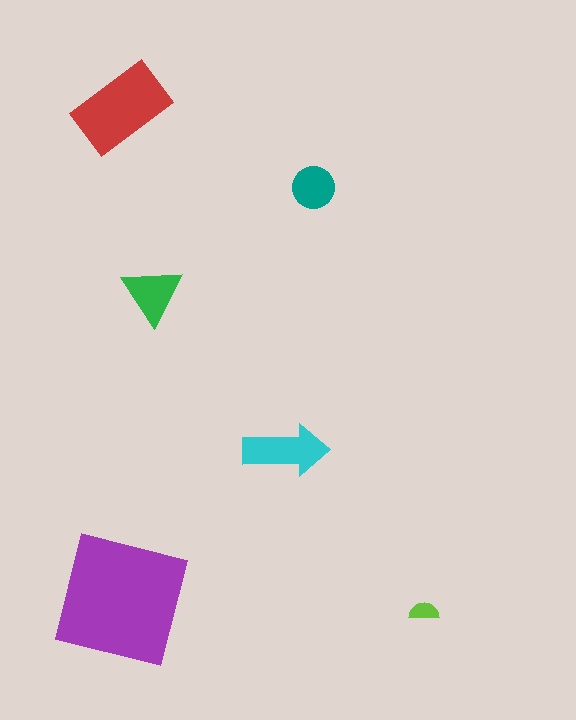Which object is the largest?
The purple square.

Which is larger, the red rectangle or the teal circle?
The red rectangle.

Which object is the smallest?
The lime semicircle.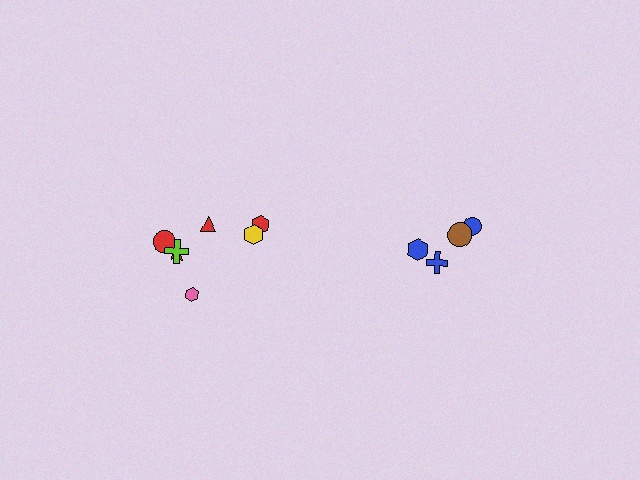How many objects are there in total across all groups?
There are 11 objects.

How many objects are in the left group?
There are 7 objects.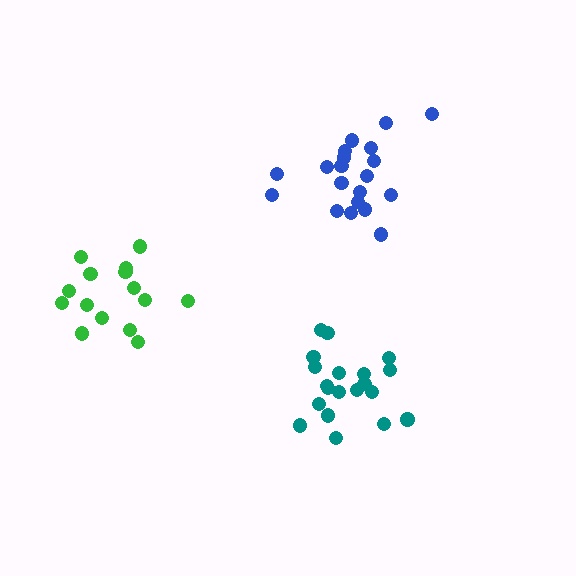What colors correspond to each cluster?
The clusters are colored: blue, green, teal.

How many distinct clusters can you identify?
There are 3 distinct clusters.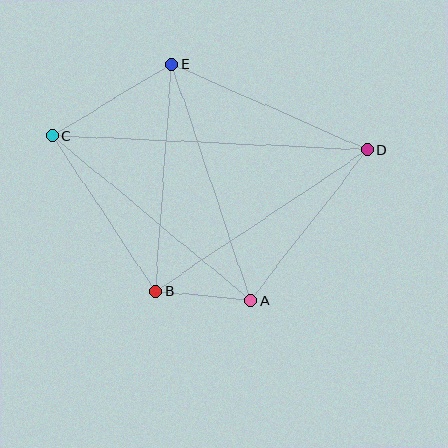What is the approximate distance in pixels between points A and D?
The distance between A and D is approximately 190 pixels.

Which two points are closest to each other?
Points A and B are closest to each other.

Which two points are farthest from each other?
Points C and D are farthest from each other.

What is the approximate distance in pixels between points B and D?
The distance between B and D is approximately 254 pixels.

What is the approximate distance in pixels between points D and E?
The distance between D and E is approximately 213 pixels.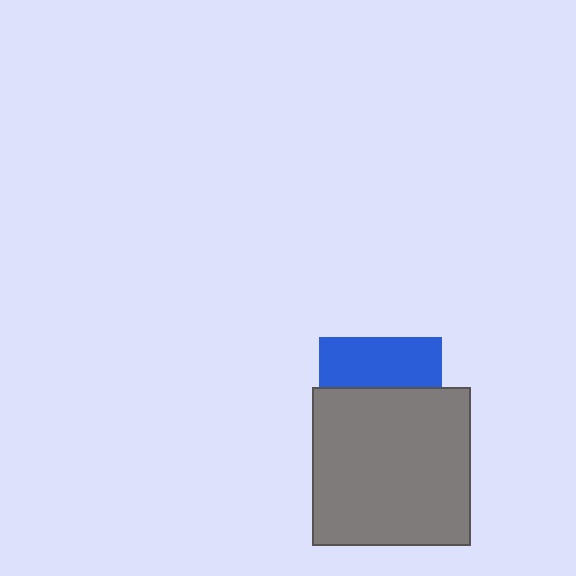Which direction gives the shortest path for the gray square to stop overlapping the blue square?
Moving down gives the shortest separation.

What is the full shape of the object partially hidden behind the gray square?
The partially hidden object is a blue square.